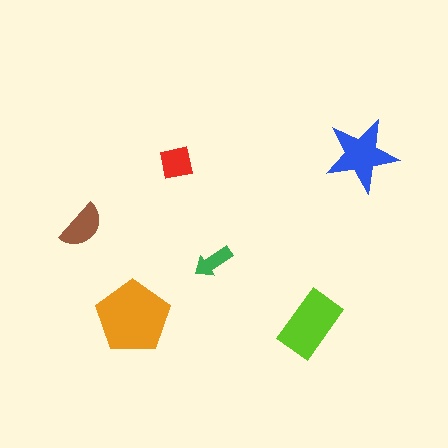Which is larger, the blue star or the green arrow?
The blue star.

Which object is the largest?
The orange pentagon.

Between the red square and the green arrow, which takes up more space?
The red square.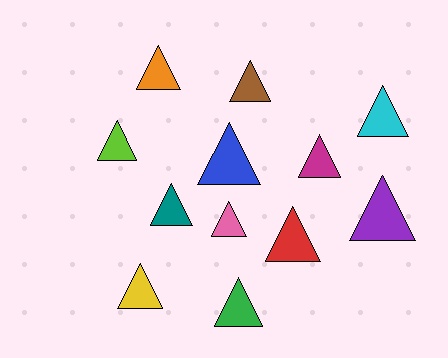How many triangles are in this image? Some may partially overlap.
There are 12 triangles.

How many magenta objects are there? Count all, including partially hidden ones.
There is 1 magenta object.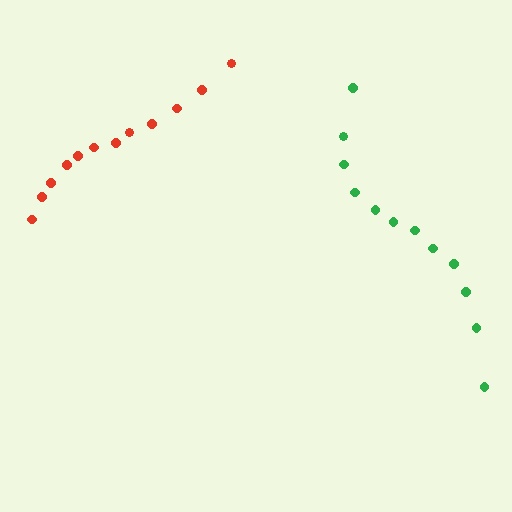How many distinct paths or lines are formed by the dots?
There are 2 distinct paths.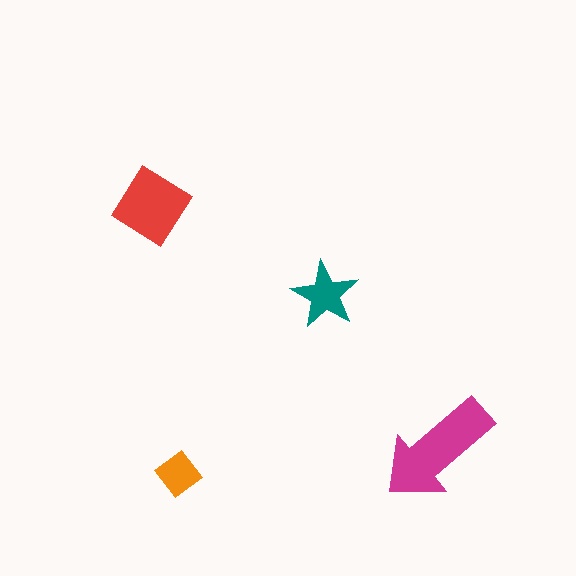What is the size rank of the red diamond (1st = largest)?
2nd.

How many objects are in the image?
There are 4 objects in the image.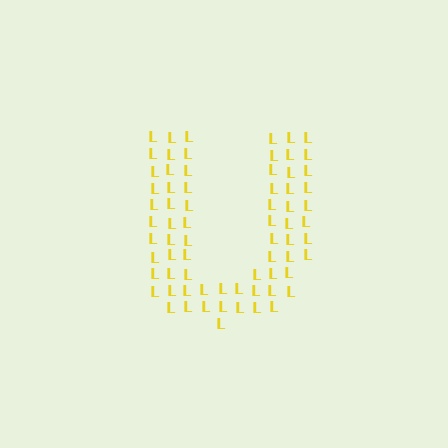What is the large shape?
The large shape is the letter U.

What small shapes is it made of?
It is made of small letter L's.